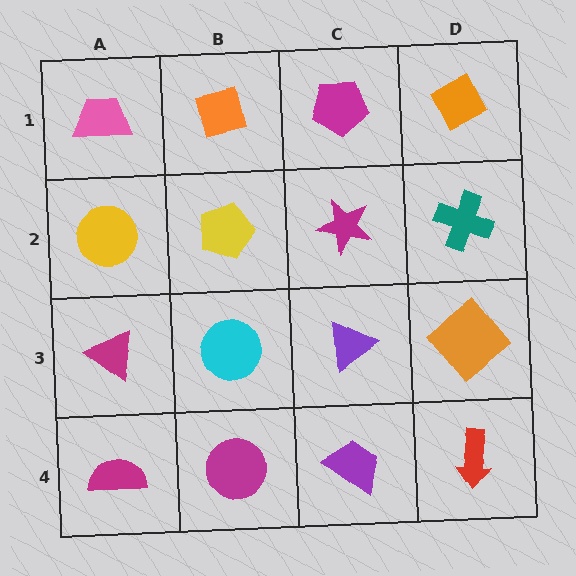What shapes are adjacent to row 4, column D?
An orange diamond (row 3, column D), a purple trapezoid (row 4, column C).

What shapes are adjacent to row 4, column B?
A cyan circle (row 3, column B), a magenta semicircle (row 4, column A), a purple trapezoid (row 4, column C).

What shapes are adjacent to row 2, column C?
A magenta pentagon (row 1, column C), a purple triangle (row 3, column C), a yellow pentagon (row 2, column B), a teal cross (row 2, column D).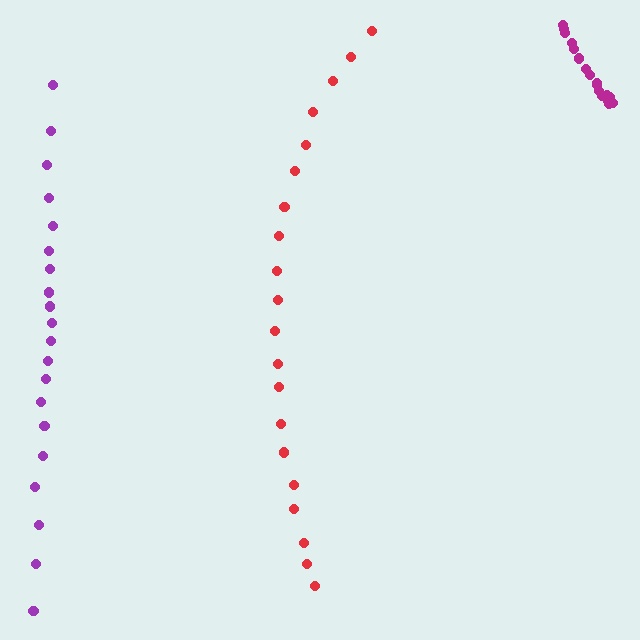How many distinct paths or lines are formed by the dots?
There are 3 distinct paths.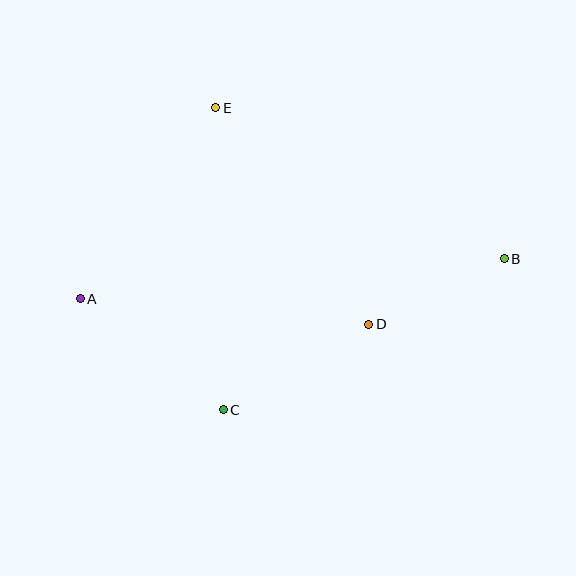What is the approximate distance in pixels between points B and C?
The distance between B and C is approximately 320 pixels.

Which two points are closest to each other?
Points B and D are closest to each other.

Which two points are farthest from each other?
Points A and B are farthest from each other.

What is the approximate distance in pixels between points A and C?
The distance between A and C is approximately 181 pixels.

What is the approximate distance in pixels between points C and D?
The distance between C and D is approximately 169 pixels.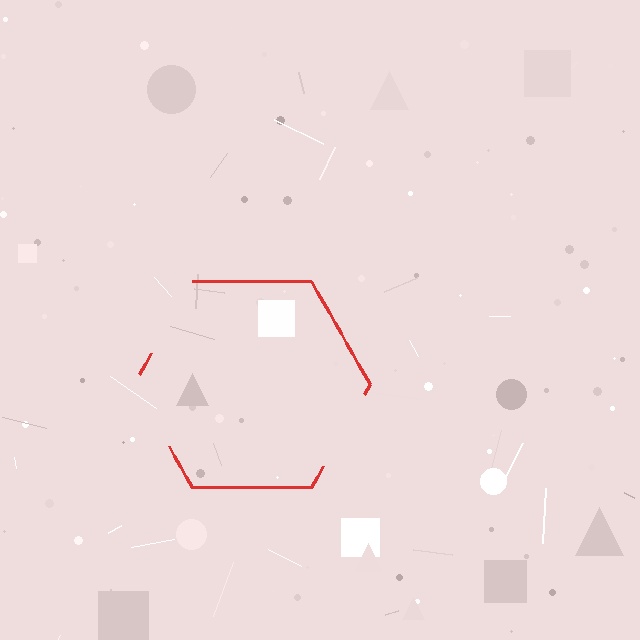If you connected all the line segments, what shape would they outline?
They would outline a hexagon.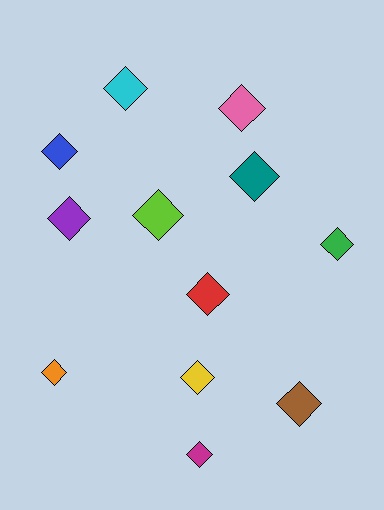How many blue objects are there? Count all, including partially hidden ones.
There is 1 blue object.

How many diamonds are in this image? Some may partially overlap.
There are 12 diamonds.